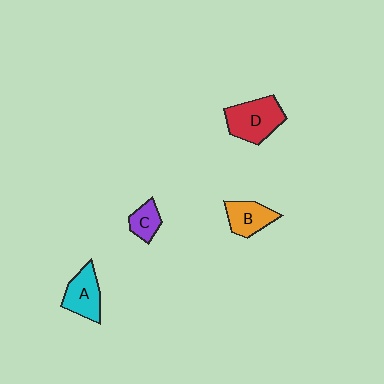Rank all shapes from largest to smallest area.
From largest to smallest: D (red), A (cyan), B (orange), C (purple).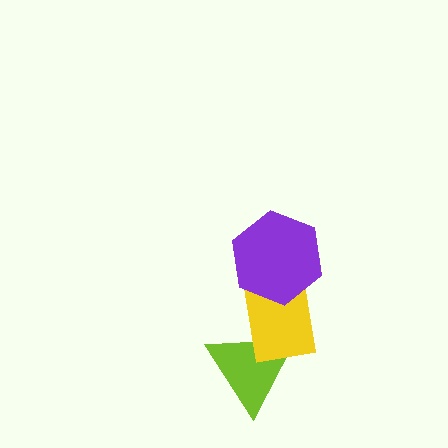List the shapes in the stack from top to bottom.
From top to bottom: the purple hexagon, the yellow rectangle, the lime triangle.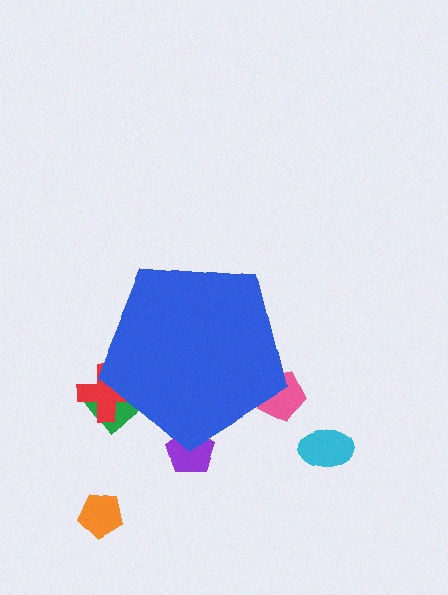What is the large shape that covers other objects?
A blue pentagon.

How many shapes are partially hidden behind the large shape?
4 shapes are partially hidden.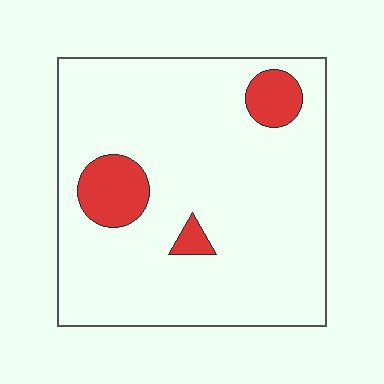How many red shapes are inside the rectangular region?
3.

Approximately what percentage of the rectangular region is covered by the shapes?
Approximately 10%.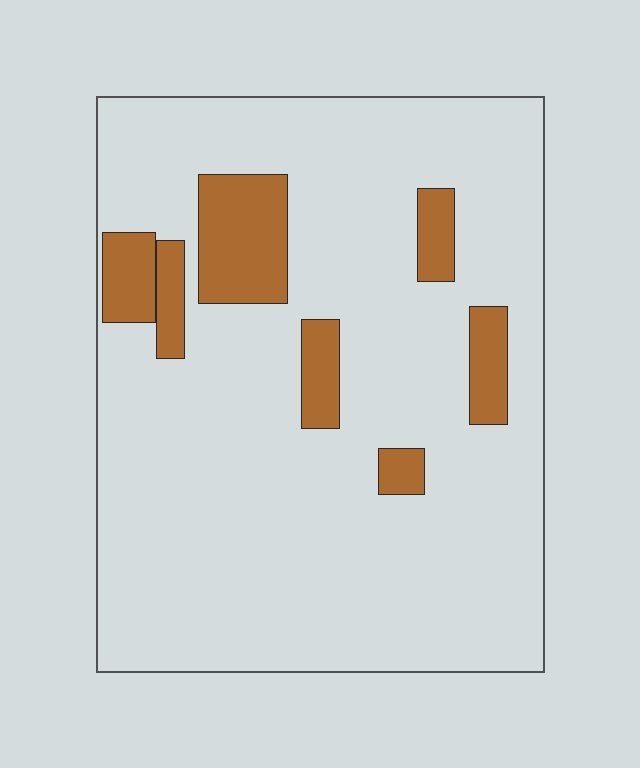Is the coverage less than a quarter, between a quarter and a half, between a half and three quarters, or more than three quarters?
Less than a quarter.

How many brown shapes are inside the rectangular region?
7.